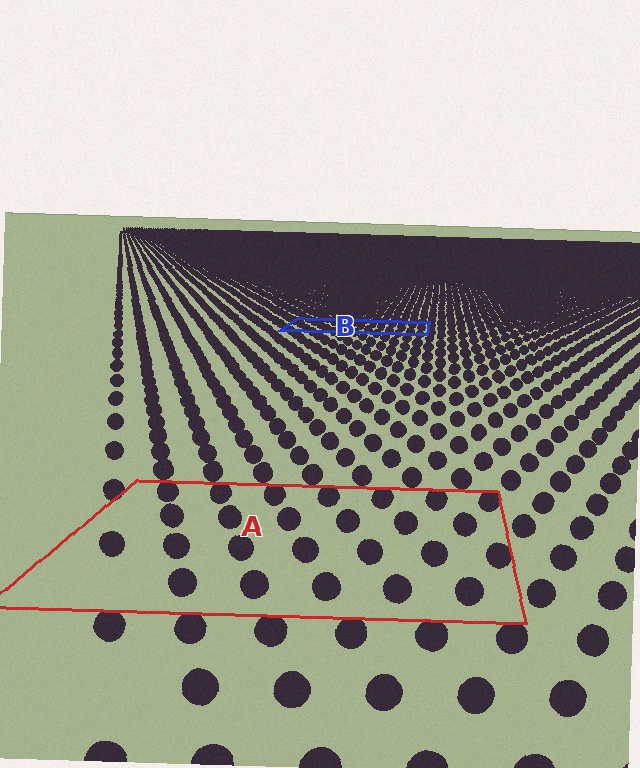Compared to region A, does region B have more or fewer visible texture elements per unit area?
Region B has more texture elements per unit area — they are packed more densely because it is farther away.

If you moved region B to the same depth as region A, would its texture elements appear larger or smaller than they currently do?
They would appear larger. At a closer depth, the same texture elements are projected at a bigger on-screen size.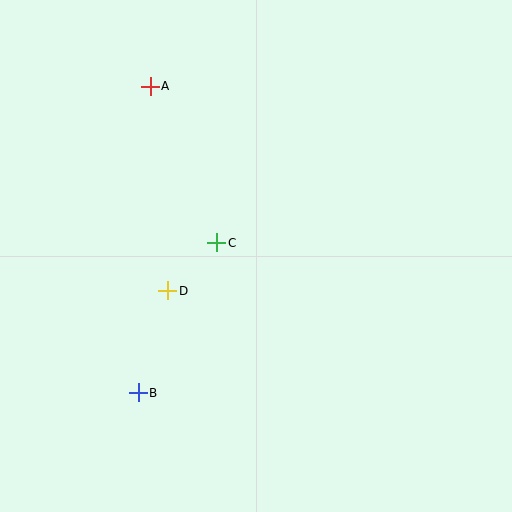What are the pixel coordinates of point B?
Point B is at (138, 393).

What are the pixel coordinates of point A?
Point A is at (150, 86).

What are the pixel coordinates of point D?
Point D is at (168, 291).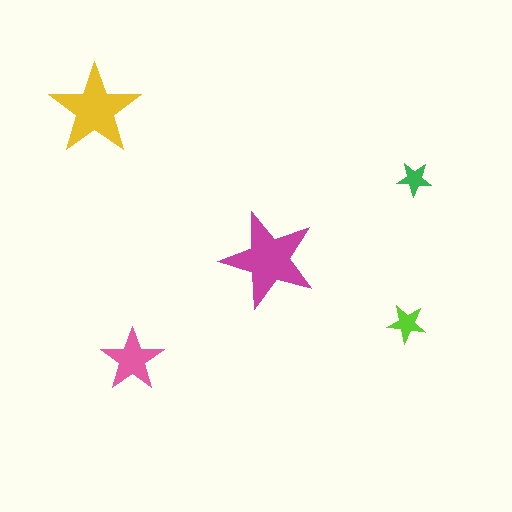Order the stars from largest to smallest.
the magenta one, the yellow one, the pink one, the lime one, the green one.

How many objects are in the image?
There are 5 objects in the image.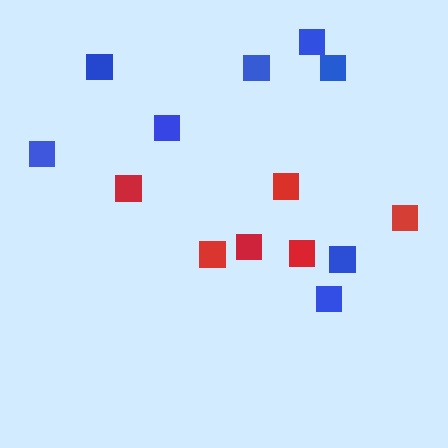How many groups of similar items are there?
There are 2 groups: one group of blue squares (8) and one group of red squares (6).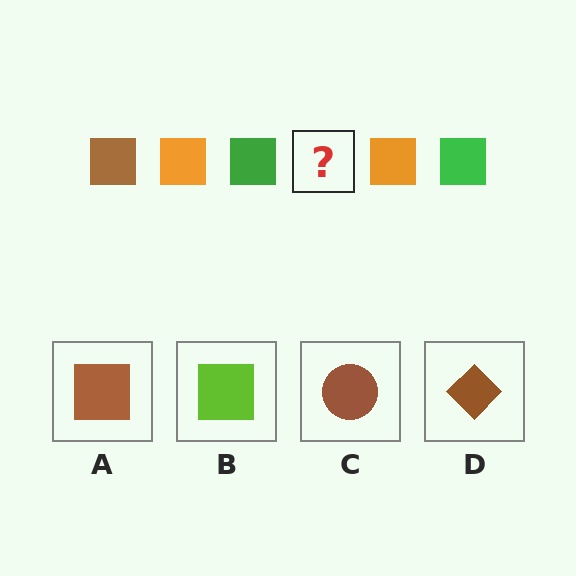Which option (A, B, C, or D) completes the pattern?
A.